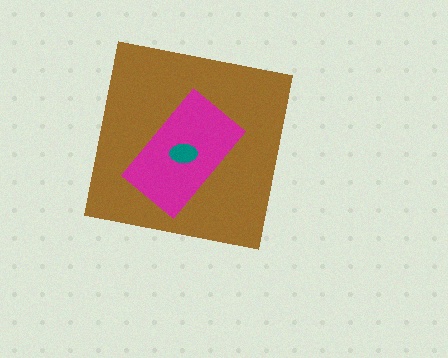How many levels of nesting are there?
3.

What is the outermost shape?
The brown square.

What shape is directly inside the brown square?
The magenta rectangle.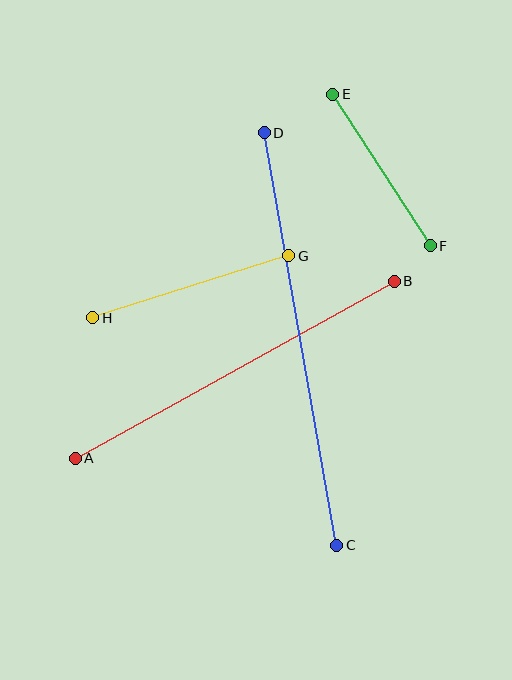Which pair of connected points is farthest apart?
Points C and D are farthest apart.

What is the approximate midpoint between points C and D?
The midpoint is at approximately (300, 339) pixels.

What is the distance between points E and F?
The distance is approximately 180 pixels.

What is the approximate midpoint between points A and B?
The midpoint is at approximately (235, 370) pixels.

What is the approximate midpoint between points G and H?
The midpoint is at approximately (191, 287) pixels.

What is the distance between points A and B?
The distance is approximately 365 pixels.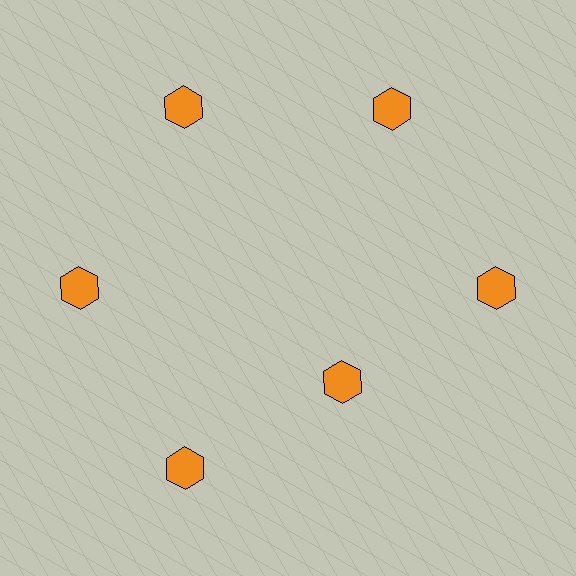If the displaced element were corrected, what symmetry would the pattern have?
It would have 6-fold rotational symmetry — the pattern would map onto itself every 60 degrees.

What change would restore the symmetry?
The symmetry would be restored by moving it outward, back onto the ring so that all 6 hexagons sit at equal angles and equal distance from the center.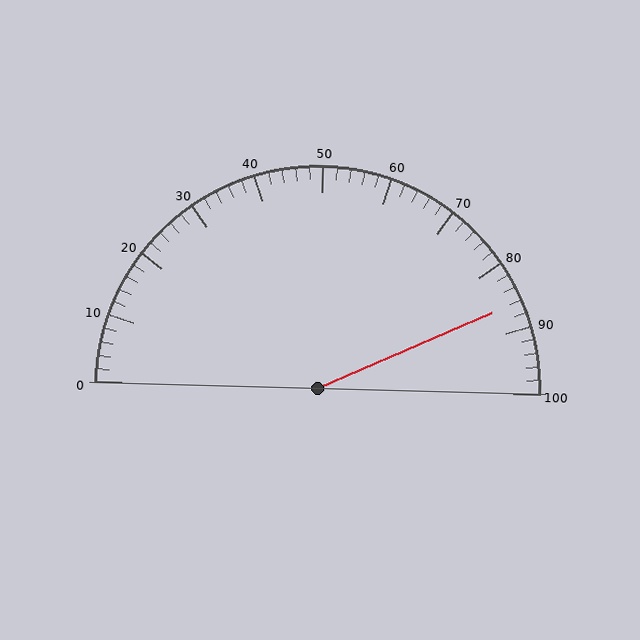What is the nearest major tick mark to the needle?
The nearest major tick mark is 90.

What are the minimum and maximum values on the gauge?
The gauge ranges from 0 to 100.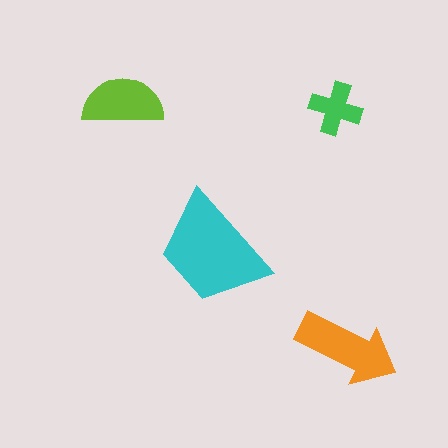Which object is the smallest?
The green cross.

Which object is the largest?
The cyan trapezoid.